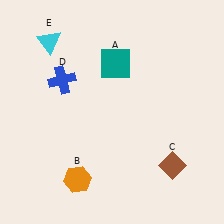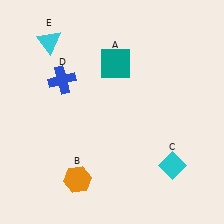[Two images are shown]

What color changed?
The diamond (C) changed from brown in Image 1 to cyan in Image 2.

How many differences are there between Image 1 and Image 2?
There is 1 difference between the two images.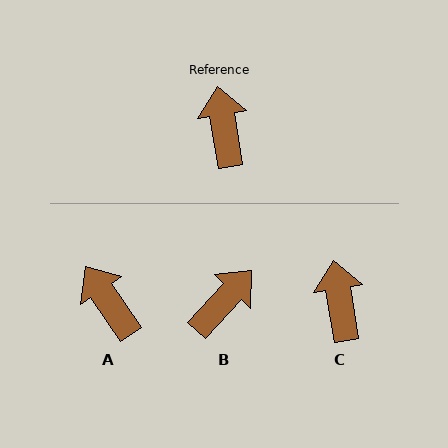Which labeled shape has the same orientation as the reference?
C.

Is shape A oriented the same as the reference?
No, it is off by about 25 degrees.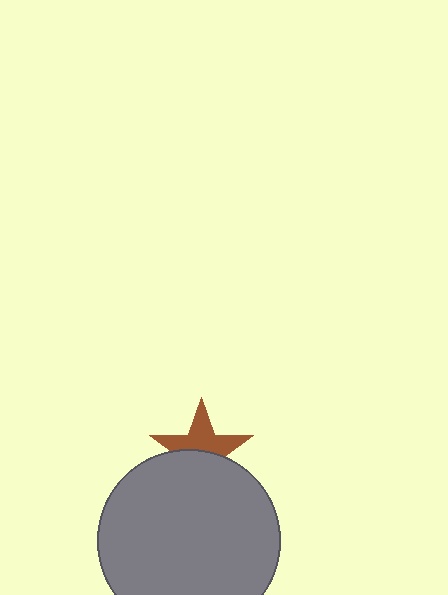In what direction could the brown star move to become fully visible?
The brown star could move up. That would shift it out from behind the gray circle entirely.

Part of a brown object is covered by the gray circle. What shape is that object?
It is a star.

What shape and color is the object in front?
The object in front is a gray circle.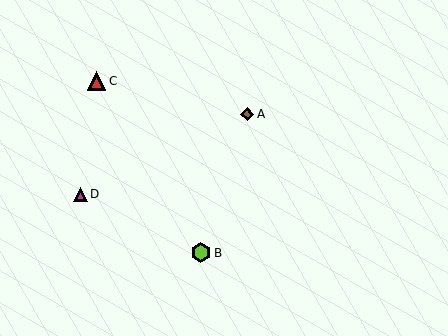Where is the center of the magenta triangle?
The center of the magenta triangle is at (81, 194).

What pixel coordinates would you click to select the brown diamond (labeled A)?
Click at (247, 114) to select the brown diamond A.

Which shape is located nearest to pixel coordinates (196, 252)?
The lime hexagon (labeled B) at (201, 253) is nearest to that location.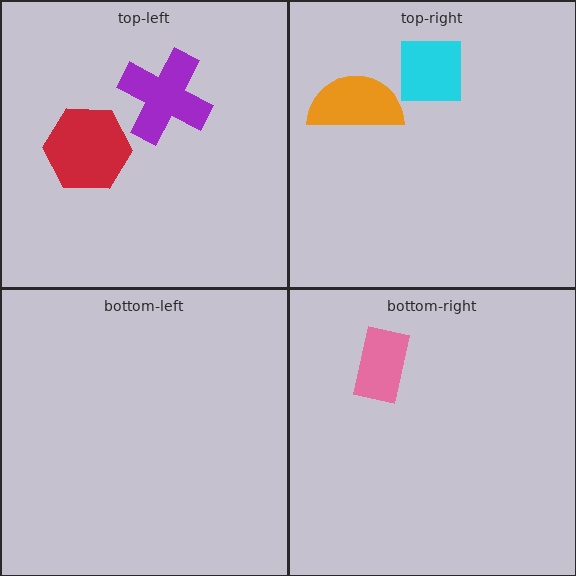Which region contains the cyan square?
The top-right region.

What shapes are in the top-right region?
The orange semicircle, the cyan square.